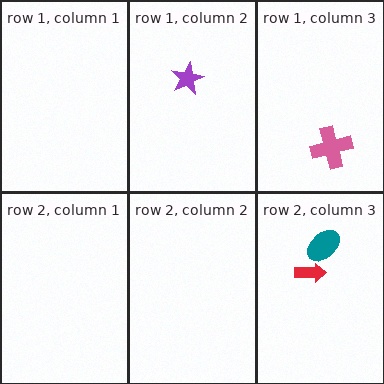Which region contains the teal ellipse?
The row 2, column 3 region.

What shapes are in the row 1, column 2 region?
The purple star.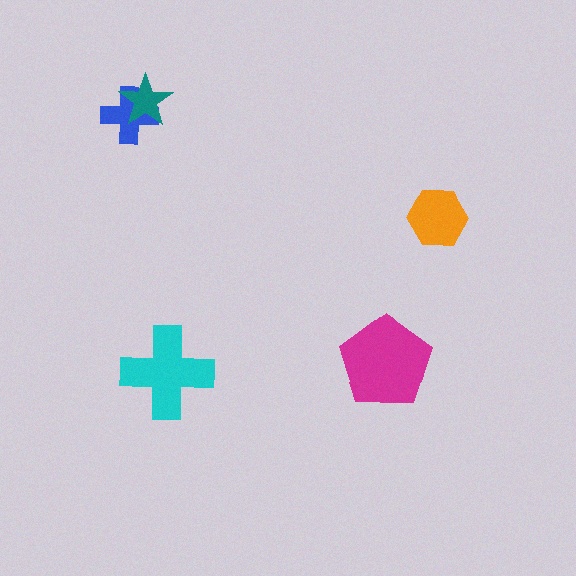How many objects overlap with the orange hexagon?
0 objects overlap with the orange hexagon.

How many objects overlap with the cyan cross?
0 objects overlap with the cyan cross.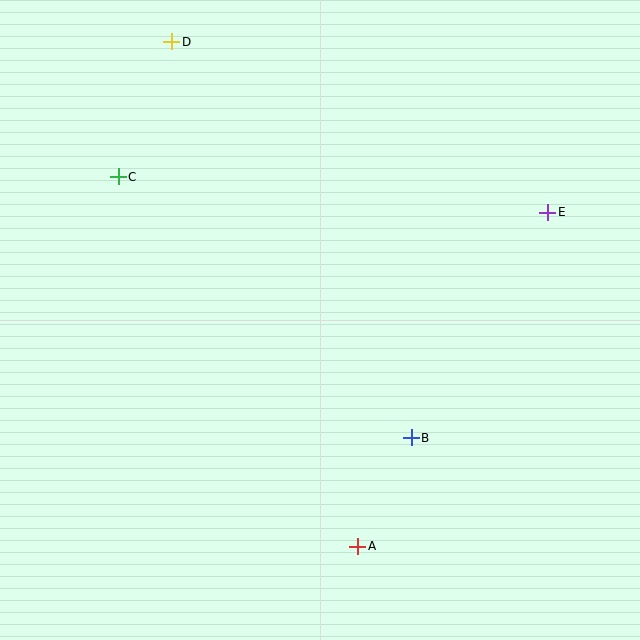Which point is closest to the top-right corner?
Point E is closest to the top-right corner.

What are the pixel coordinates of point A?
Point A is at (358, 546).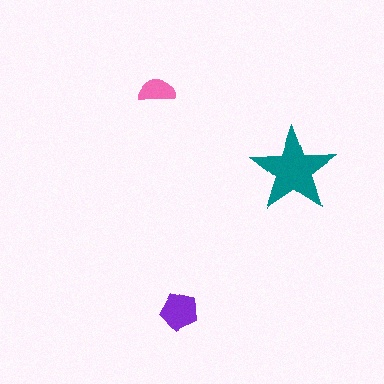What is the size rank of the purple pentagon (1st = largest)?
2nd.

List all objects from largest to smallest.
The teal star, the purple pentagon, the pink semicircle.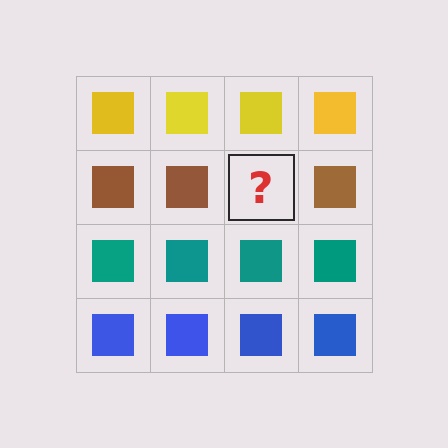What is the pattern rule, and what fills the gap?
The rule is that each row has a consistent color. The gap should be filled with a brown square.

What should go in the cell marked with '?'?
The missing cell should contain a brown square.